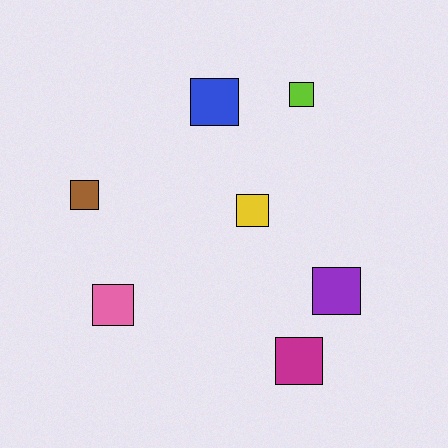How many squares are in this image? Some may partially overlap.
There are 7 squares.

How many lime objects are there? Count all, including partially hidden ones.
There is 1 lime object.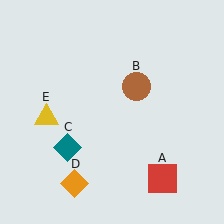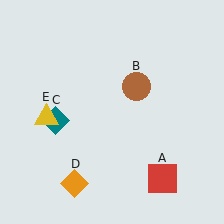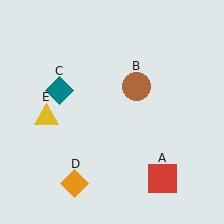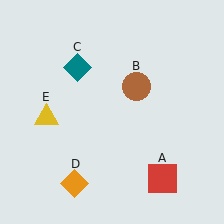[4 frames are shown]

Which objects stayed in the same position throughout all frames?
Red square (object A) and brown circle (object B) and orange diamond (object D) and yellow triangle (object E) remained stationary.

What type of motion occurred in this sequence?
The teal diamond (object C) rotated clockwise around the center of the scene.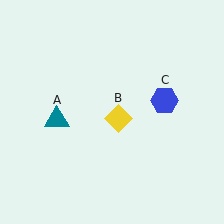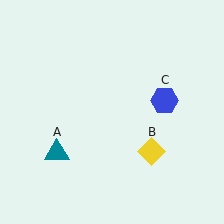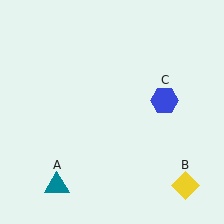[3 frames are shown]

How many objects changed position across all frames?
2 objects changed position: teal triangle (object A), yellow diamond (object B).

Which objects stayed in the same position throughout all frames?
Blue hexagon (object C) remained stationary.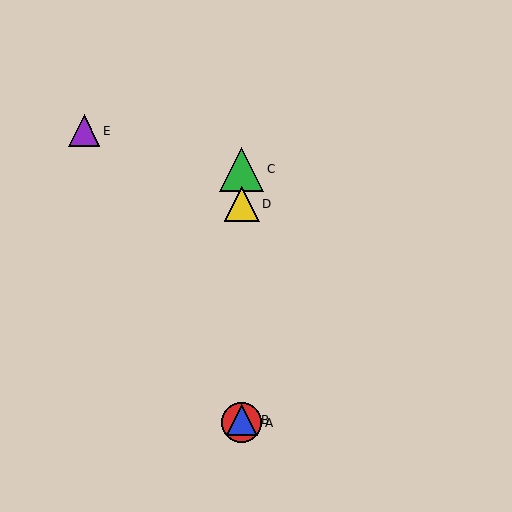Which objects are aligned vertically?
Objects A, B, C, D are aligned vertically.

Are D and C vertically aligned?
Yes, both are at x≈242.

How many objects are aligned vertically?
4 objects (A, B, C, D) are aligned vertically.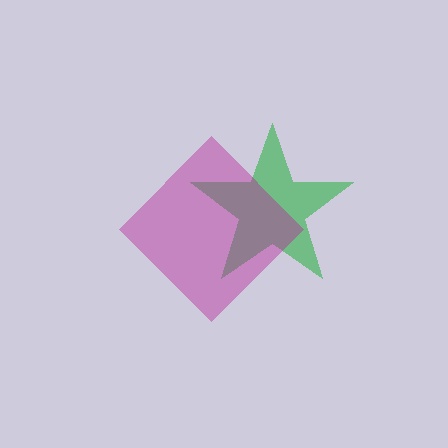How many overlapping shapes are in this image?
There are 2 overlapping shapes in the image.